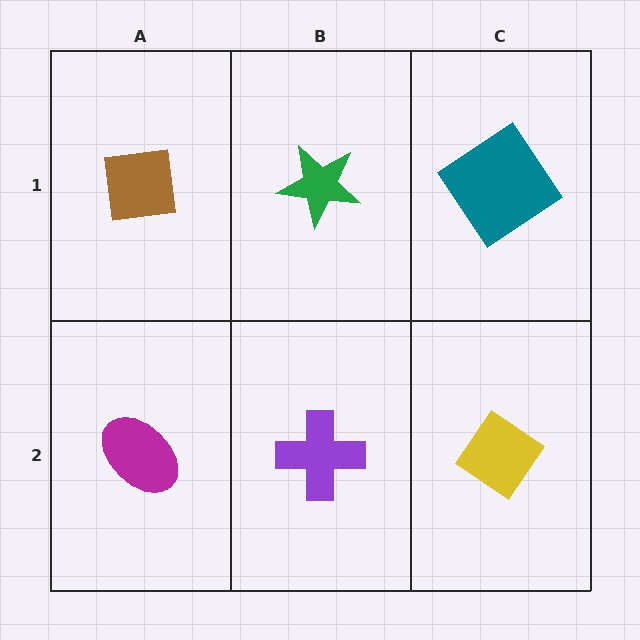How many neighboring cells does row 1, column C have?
2.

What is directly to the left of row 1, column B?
A brown square.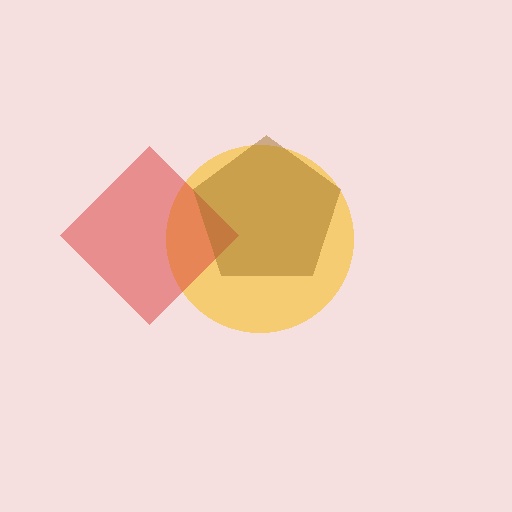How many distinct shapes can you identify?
There are 3 distinct shapes: a yellow circle, a red diamond, a brown pentagon.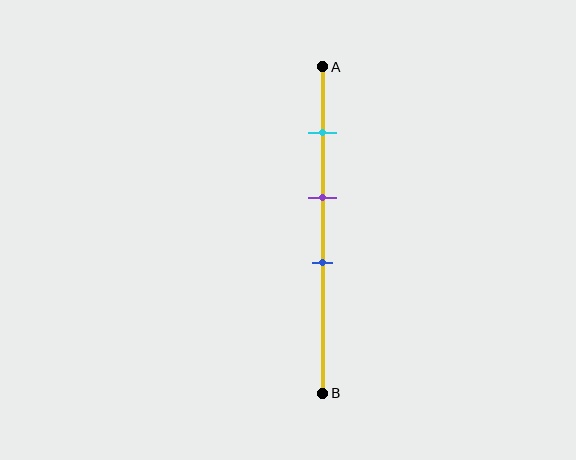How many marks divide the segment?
There are 3 marks dividing the segment.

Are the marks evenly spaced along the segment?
Yes, the marks are approximately evenly spaced.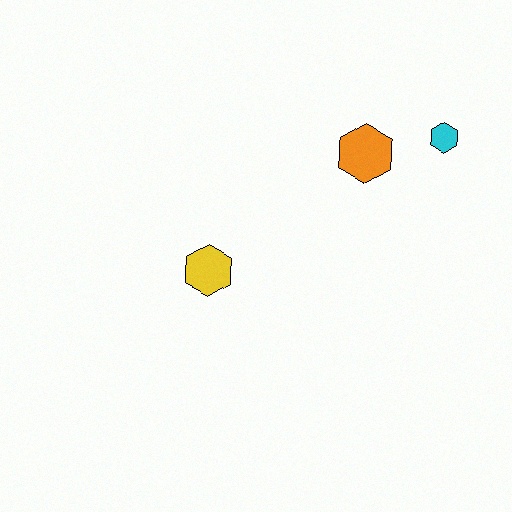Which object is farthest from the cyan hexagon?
The yellow hexagon is farthest from the cyan hexagon.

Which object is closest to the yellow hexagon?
The orange hexagon is closest to the yellow hexagon.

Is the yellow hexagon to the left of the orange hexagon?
Yes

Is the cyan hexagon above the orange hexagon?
Yes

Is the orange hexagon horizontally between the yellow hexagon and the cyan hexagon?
Yes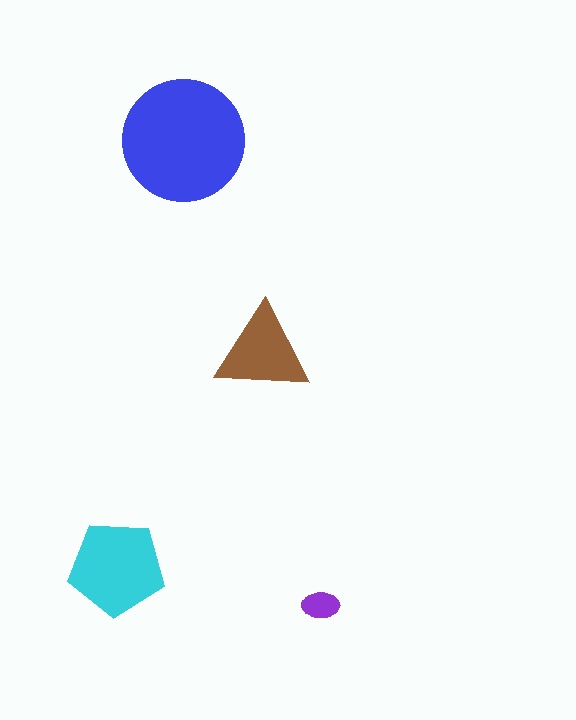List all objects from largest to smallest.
The blue circle, the cyan pentagon, the brown triangle, the purple ellipse.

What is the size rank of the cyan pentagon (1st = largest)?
2nd.